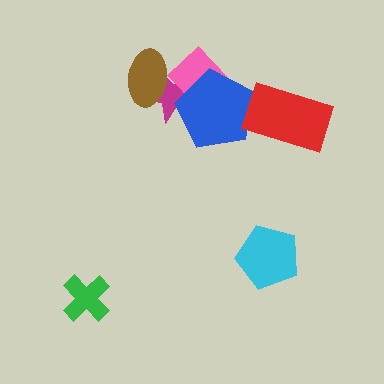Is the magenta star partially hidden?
Yes, it is partially covered by another shape.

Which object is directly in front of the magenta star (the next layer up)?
The pink diamond is directly in front of the magenta star.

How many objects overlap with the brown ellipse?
2 objects overlap with the brown ellipse.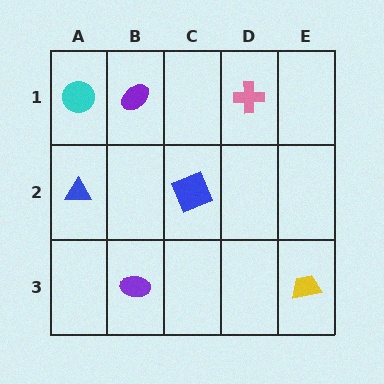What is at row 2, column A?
A blue triangle.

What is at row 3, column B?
A purple ellipse.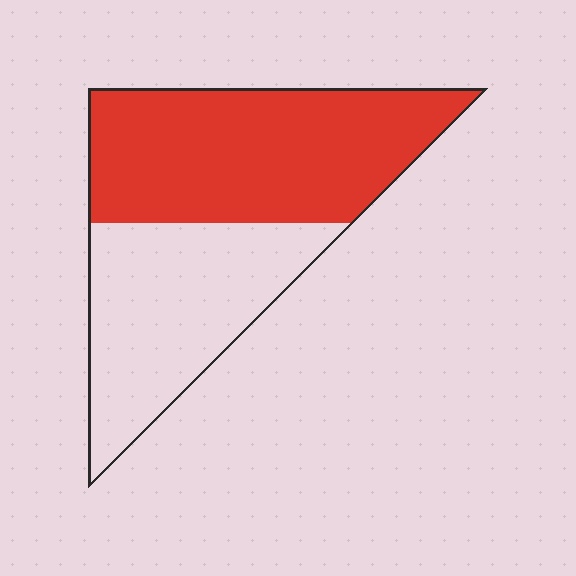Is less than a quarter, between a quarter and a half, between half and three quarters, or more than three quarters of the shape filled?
Between half and three quarters.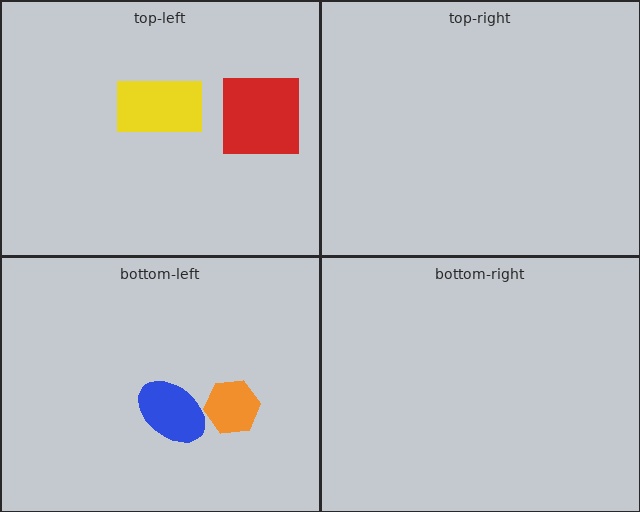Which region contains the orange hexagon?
The bottom-left region.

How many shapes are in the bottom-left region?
2.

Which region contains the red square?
The top-left region.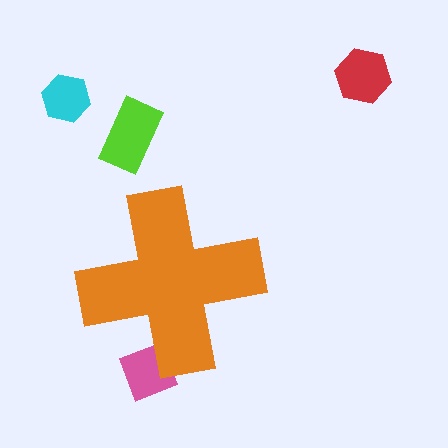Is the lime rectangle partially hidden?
No, the lime rectangle is fully visible.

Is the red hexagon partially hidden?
No, the red hexagon is fully visible.